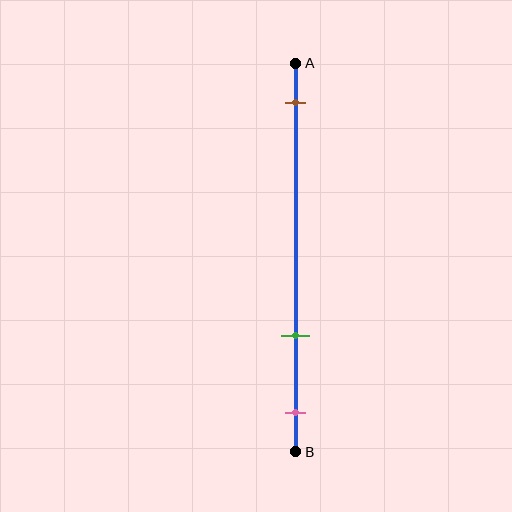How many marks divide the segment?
There are 3 marks dividing the segment.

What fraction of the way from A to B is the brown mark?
The brown mark is approximately 10% (0.1) of the way from A to B.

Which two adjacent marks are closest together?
The green and pink marks are the closest adjacent pair.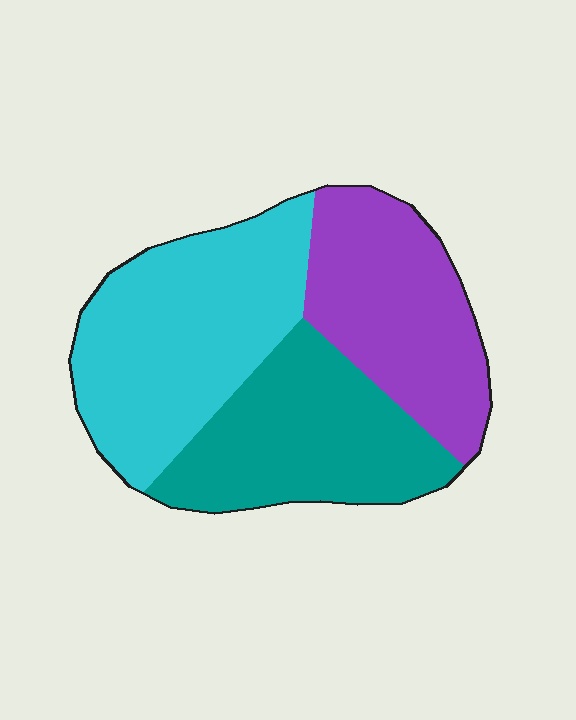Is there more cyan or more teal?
Cyan.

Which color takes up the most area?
Cyan, at roughly 40%.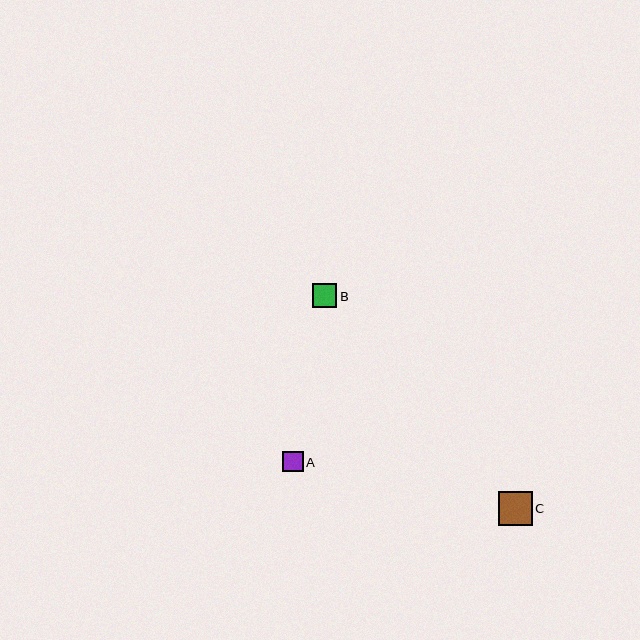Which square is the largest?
Square C is the largest with a size of approximately 34 pixels.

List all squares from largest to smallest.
From largest to smallest: C, B, A.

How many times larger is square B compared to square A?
Square B is approximately 1.2 times the size of square A.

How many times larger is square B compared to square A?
Square B is approximately 1.2 times the size of square A.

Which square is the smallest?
Square A is the smallest with a size of approximately 21 pixels.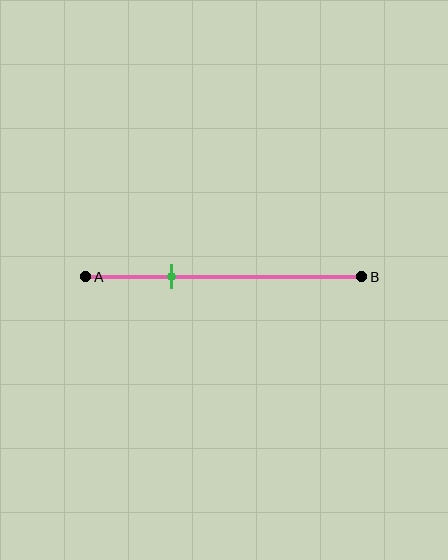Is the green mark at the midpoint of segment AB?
No, the mark is at about 30% from A, not at the 50% midpoint.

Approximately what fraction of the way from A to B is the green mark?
The green mark is approximately 30% of the way from A to B.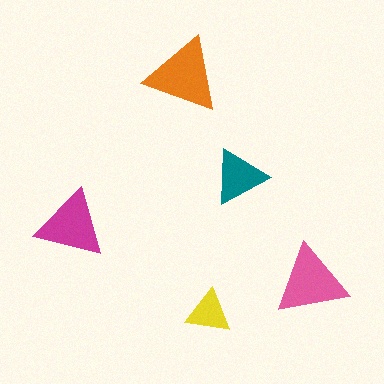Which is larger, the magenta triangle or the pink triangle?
The pink one.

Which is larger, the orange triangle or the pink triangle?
The orange one.